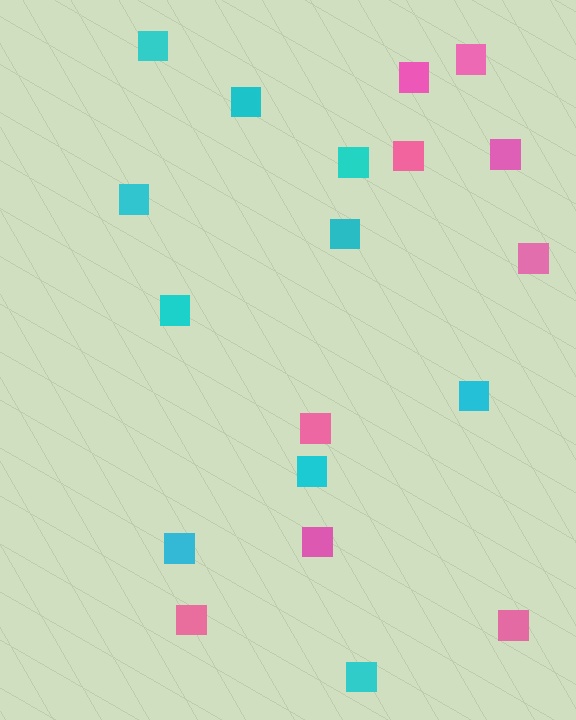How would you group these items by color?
There are 2 groups: one group of cyan squares (10) and one group of pink squares (9).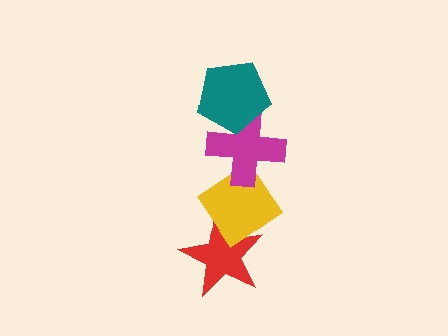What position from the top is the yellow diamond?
The yellow diamond is 3rd from the top.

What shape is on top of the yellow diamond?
The magenta cross is on top of the yellow diamond.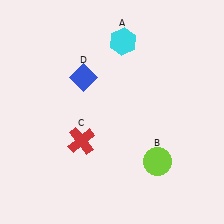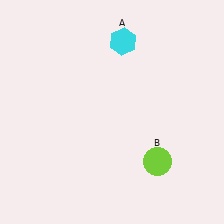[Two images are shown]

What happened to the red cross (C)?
The red cross (C) was removed in Image 2. It was in the bottom-left area of Image 1.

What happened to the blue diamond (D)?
The blue diamond (D) was removed in Image 2. It was in the top-left area of Image 1.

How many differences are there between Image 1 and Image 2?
There are 2 differences between the two images.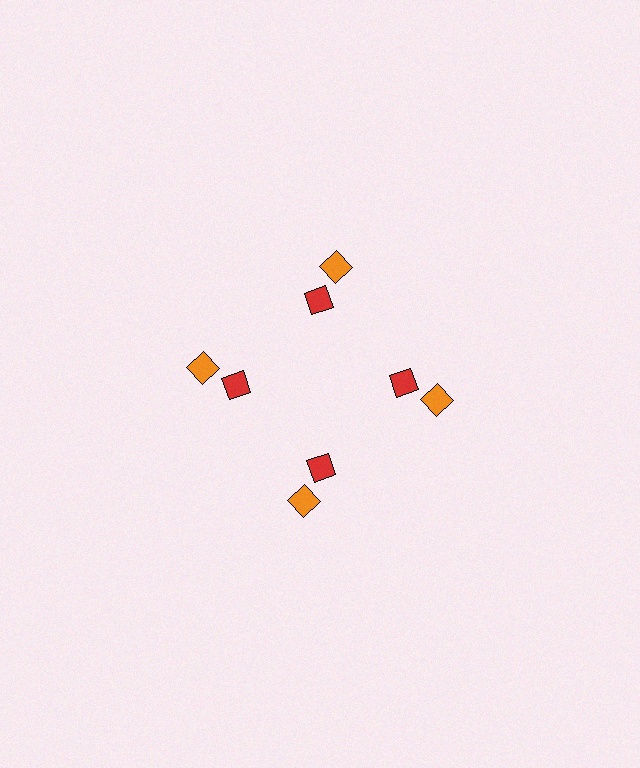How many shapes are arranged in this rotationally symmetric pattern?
There are 8 shapes, arranged in 4 groups of 2.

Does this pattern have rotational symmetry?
Yes, this pattern has 4-fold rotational symmetry. It looks the same after rotating 90 degrees around the center.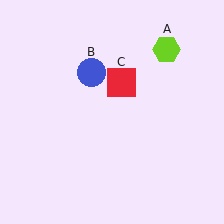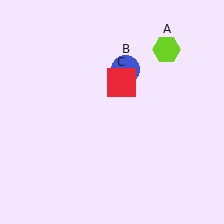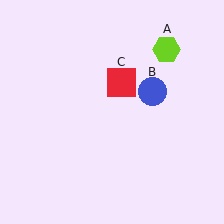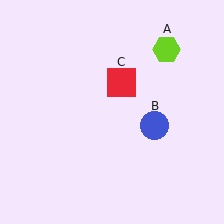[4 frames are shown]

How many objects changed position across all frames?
1 object changed position: blue circle (object B).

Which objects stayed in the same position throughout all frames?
Lime hexagon (object A) and red square (object C) remained stationary.